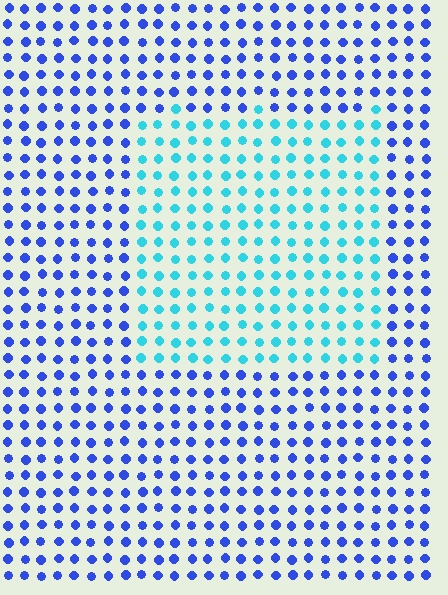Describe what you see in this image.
The image is filled with small blue elements in a uniform arrangement. A rectangle-shaped region is visible where the elements are tinted to a slightly different hue, forming a subtle color boundary.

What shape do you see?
I see a rectangle.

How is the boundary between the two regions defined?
The boundary is defined purely by a slight shift in hue (about 46 degrees). Spacing, size, and orientation are identical on both sides.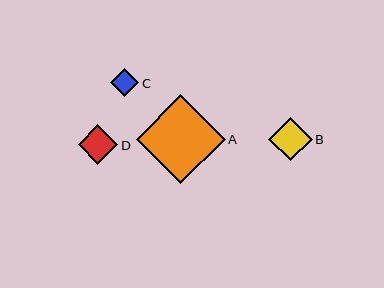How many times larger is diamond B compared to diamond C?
Diamond B is approximately 1.6 times the size of diamond C.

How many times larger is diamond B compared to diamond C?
Diamond B is approximately 1.6 times the size of diamond C.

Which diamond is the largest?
Diamond A is the largest with a size of approximately 89 pixels.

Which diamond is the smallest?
Diamond C is the smallest with a size of approximately 28 pixels.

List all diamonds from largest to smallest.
From largest to smallest: A, B, D, C.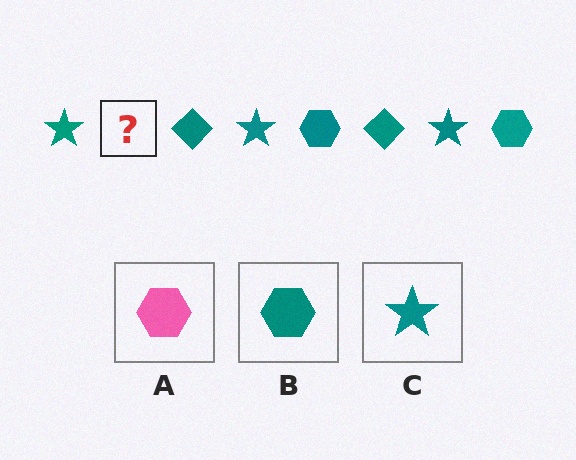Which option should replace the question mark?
Option B.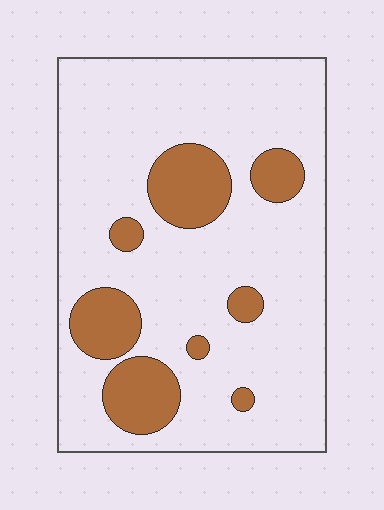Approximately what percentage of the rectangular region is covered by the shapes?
Approximately 20%.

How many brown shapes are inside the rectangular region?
8.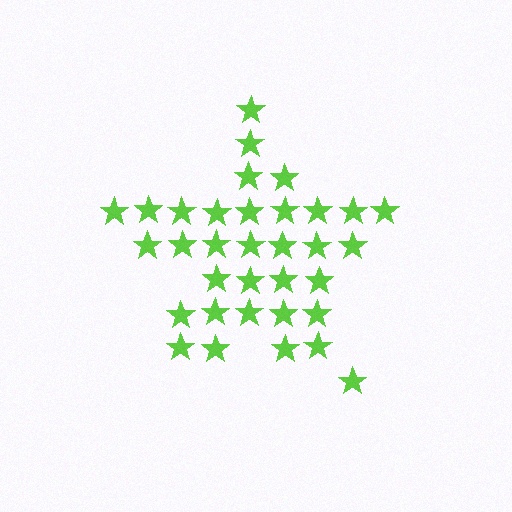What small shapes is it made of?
It is made of small stars.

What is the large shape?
The large shape is a star.